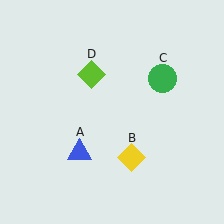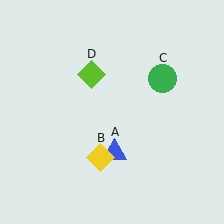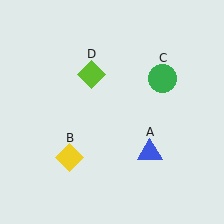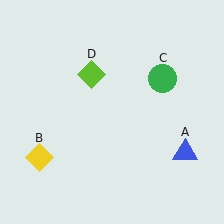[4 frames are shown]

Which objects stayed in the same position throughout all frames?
Green circle (object C) and lime diamond (object D) remained stationary.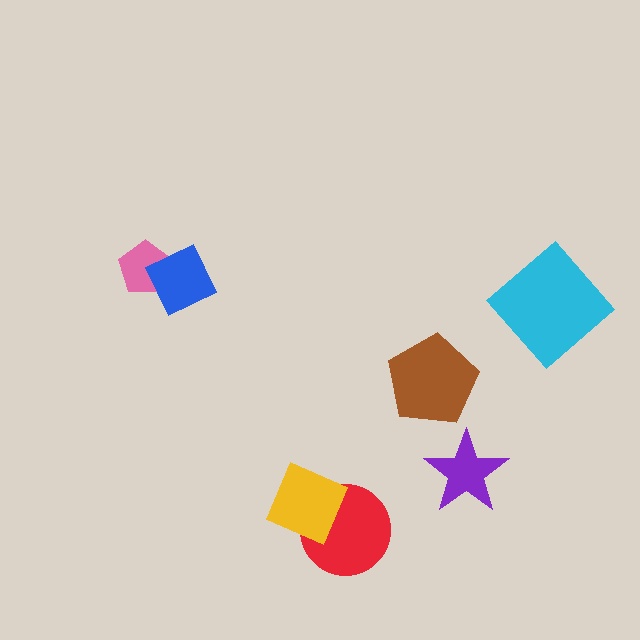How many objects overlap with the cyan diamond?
0 objects overlap with the cyan diamond.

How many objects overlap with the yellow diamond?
1 object overlaps with the yellow diamond.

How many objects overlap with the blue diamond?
1 object overlaps with the blue diamond.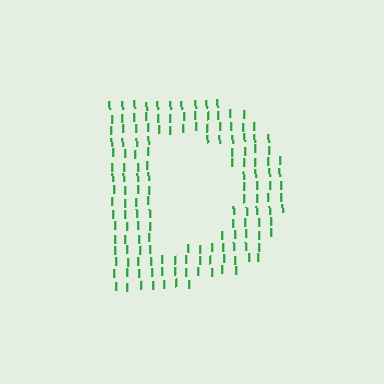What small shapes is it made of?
It is made of small letter I's.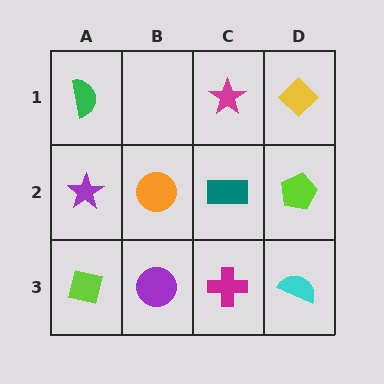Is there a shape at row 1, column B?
No, that cell is empty.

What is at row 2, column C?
A teal rectangle.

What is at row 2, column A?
A purple star.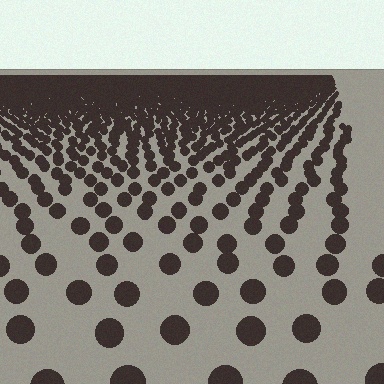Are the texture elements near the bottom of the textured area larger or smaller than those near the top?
Larger. Near the bottom, elements are closer to the viewer and appear at a bigger on-screen size.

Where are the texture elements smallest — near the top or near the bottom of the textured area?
Near the top.